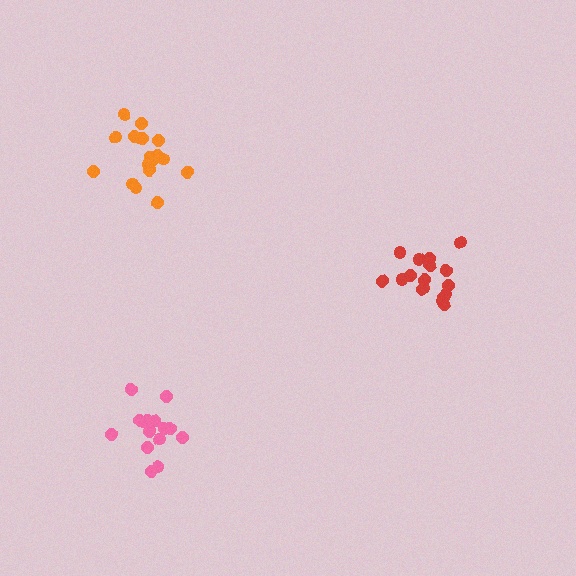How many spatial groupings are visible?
There are 3 spatial groupings.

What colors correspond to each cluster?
The clusters are colored: red, pink, orange.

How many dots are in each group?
Group 1: 17 dots, Group 2: 15 dots, Group 3: 18 dots (50 total).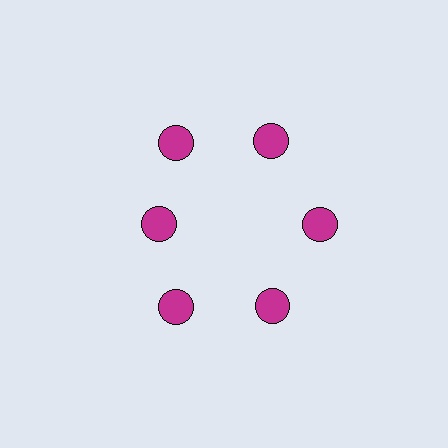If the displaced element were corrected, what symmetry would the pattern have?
It would have 6-fold rotational symmetry — the pattern would map onto itself every 60 degrees.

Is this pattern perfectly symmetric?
No. The 6 magenta circles are arranged in a ring, but one element near the 9 o'clock position is pulled inward toward the center, breaking the 6-fold rotational symmetry.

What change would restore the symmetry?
The symmetry would be restored by moving it outward, back onto the ring so that all 6 circles sit at equal angles and equal distance from the center.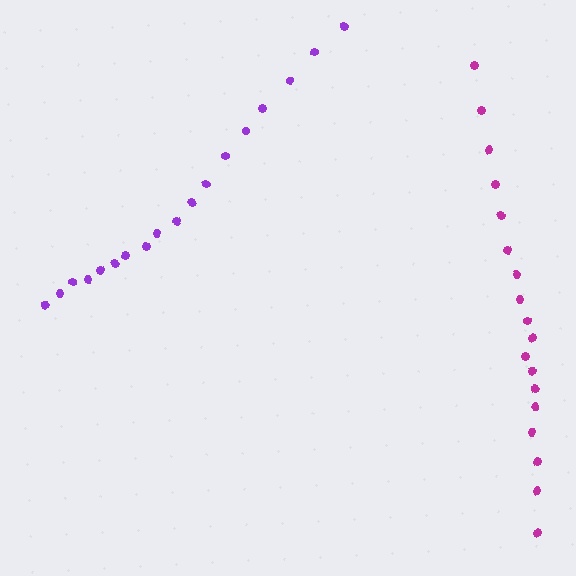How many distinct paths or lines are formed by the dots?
There are 2 distinct paths.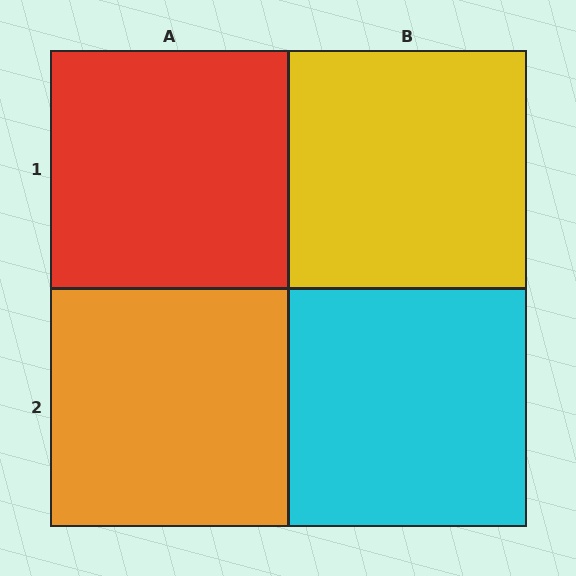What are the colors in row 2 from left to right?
Orange, cyan.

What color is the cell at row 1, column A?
Red.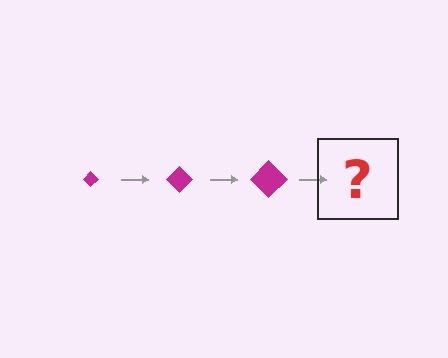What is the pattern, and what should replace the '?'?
The pattern is that the diamond gets progressively larger each step. The '?' should be a magenta diamond, larger than the previous one.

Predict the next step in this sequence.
The next step is a magenta diamond, larger than the previous one.